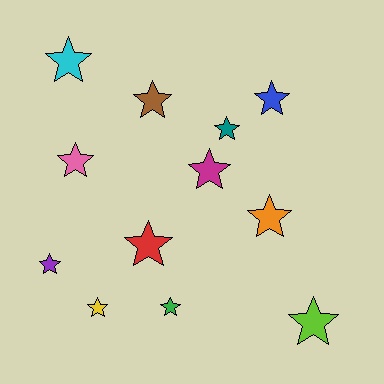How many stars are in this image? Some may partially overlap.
There are 12 stars.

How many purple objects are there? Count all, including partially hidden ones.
There is 1 purple object.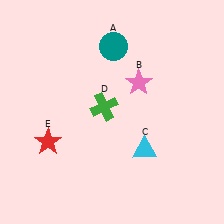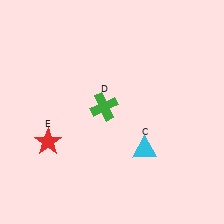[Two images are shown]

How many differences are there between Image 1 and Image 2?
There are 2 differences between the two images.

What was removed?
The teal circle (A), the pink star (B) were removed in Image 2.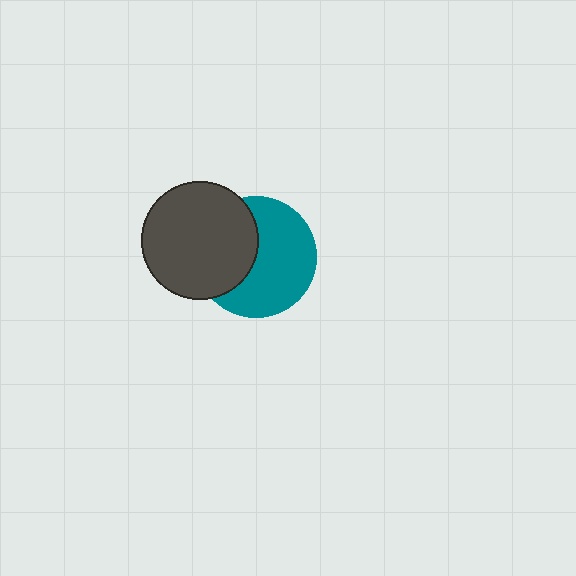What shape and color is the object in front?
The object in front is a dark gray circle.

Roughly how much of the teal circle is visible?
About half of it is visible (roughly 61%).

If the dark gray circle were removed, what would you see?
You would see the complete teal circle.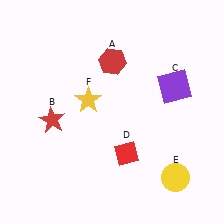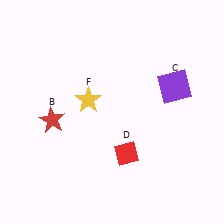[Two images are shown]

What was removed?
The yellow circle (E), the red hexagon (A) were removed in Image 2.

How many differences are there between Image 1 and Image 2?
There are 2 differences between the two images.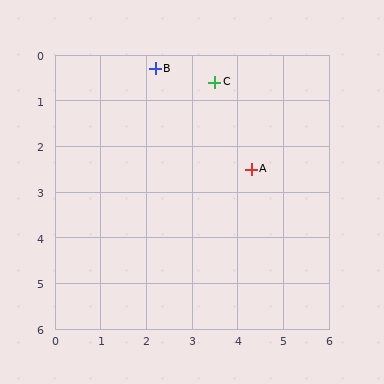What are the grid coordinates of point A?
Point A is at approximately (4.3, 2.5).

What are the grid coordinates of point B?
Point B is at approximately (2.2, 0.3).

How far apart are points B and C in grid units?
Points B and C are about 1.3 grid units apart.